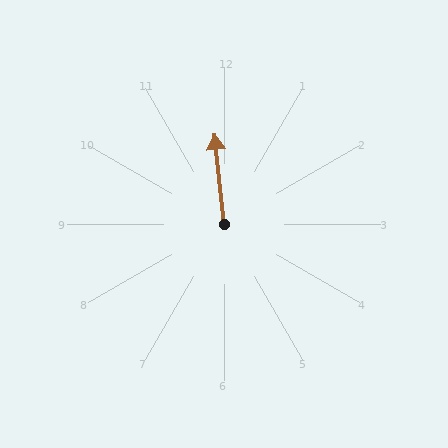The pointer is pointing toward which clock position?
Roughly 12 o'clock.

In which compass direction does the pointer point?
North.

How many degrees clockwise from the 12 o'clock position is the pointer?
Approximately 354 degrees.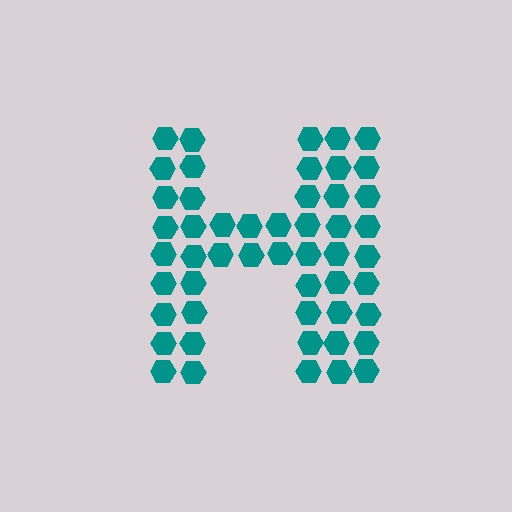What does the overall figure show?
The overall figure shows the letter H.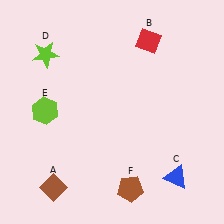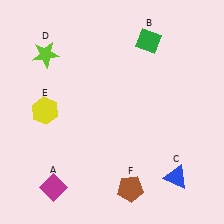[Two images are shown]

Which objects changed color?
A changed from brown to magenta. B changed from red to green. E changed from lime to yellow.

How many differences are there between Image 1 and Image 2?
There are 3 differences between the two images.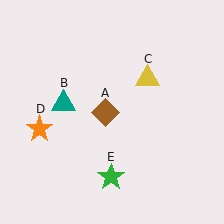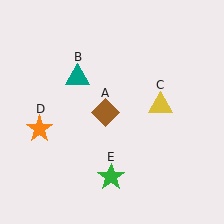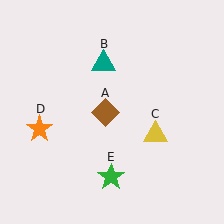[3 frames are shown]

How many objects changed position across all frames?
2 objects changed position: teal triangle (object B), yellow triangle (object C).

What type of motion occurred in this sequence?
The teal triangle (object B), yellow triangle (object C) rotated clockwise around the center of the scene.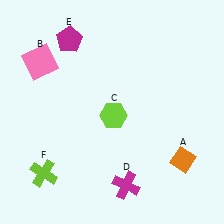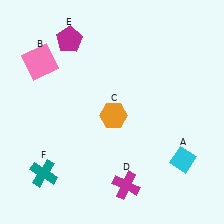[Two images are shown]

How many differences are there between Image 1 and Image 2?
There are 3 differences between the two images.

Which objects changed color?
A changed from orange to cyan. C changed from lime to orange. F changed from lime to teal.